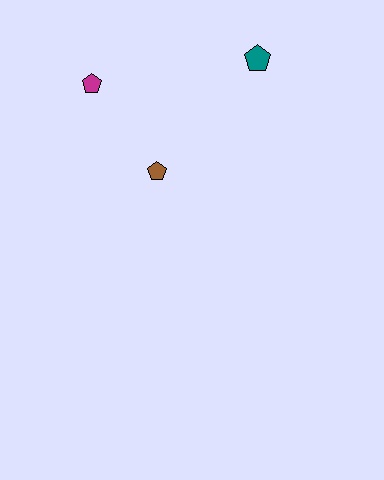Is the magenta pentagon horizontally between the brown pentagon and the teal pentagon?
No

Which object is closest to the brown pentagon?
The magenta pentagon is closest to the brown pentagon.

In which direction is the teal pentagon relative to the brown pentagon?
The teal pentagon is above the brown pentagon.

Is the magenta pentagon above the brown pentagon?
Yes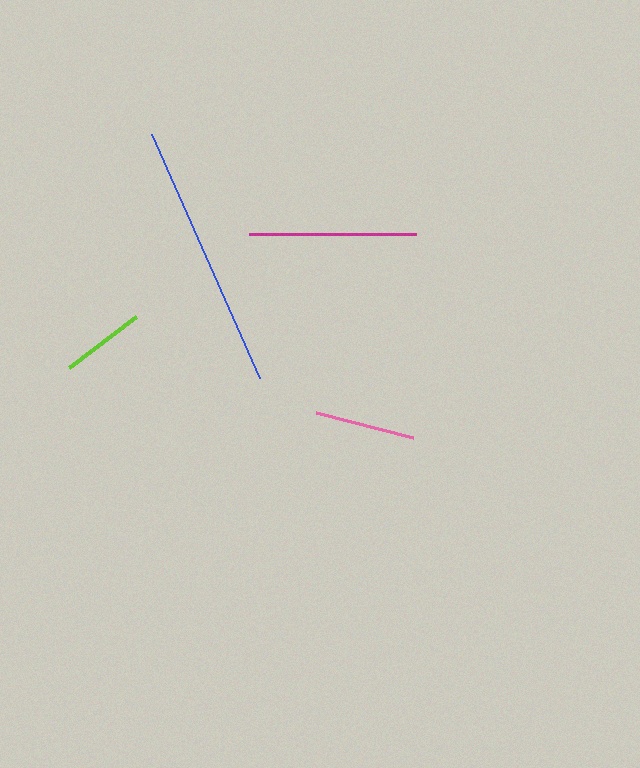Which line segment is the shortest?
The lime line is the shortest at approximately 85 pixels.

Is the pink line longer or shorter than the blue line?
The blue line is longer than the pink line.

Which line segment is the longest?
The blue line is the longest at approximately 267 pixels.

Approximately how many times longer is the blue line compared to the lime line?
The blue line is approximately 3.2 times the length of the lime line.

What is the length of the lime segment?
The lime segment is approximately 85 pixels long.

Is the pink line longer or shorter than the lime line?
The pink line is longer than the lime line.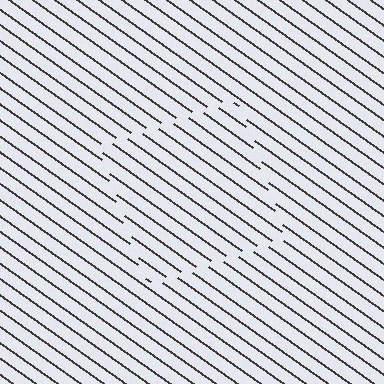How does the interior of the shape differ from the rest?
The interior of the shape contains the same grating, shifted by half a period — the contour is defined by the phase discontinuity where line-ends from the inner and outer gratings abut.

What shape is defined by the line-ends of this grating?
An illusory square. The interior of the shape contains the same grating, shifted by half a period — the contour is defined by the phase discontinuity where line-ends from the inner and outer gratings abut.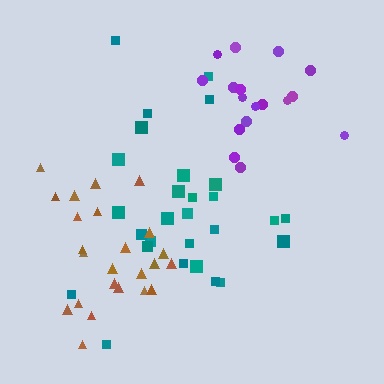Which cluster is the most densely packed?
Purple.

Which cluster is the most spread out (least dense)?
Teal.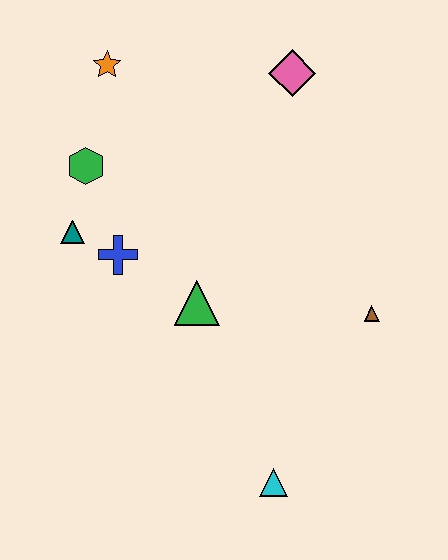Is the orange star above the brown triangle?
Yes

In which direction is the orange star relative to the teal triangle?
The orange star is above the teal triangle.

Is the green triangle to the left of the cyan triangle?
Yes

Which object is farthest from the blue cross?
The cyan triangle is farthest from the blue cross.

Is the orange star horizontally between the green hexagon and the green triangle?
Yes